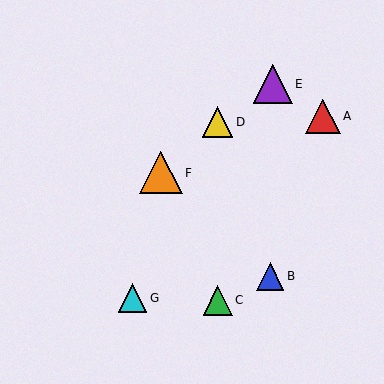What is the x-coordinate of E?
Object E is at x≈273.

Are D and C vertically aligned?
Yes, both are at x≈218.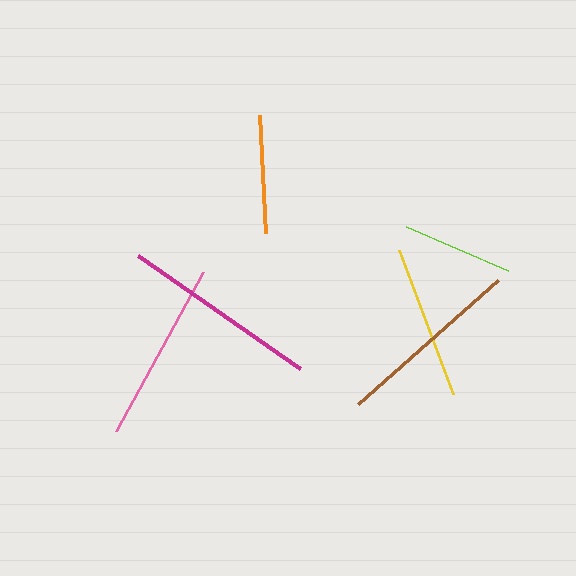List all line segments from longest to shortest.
From longest to shortest: magenta, brown, pink, yellow, orange, lime.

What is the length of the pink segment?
The pink segment is approximately 180 pixels long.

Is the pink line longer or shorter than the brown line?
The brown line is longer than the pink line.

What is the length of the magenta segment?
The magenta segment is approximately 197 pixels long.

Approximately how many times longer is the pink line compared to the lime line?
The pink line is approximately 1.6 times the length of the lime line.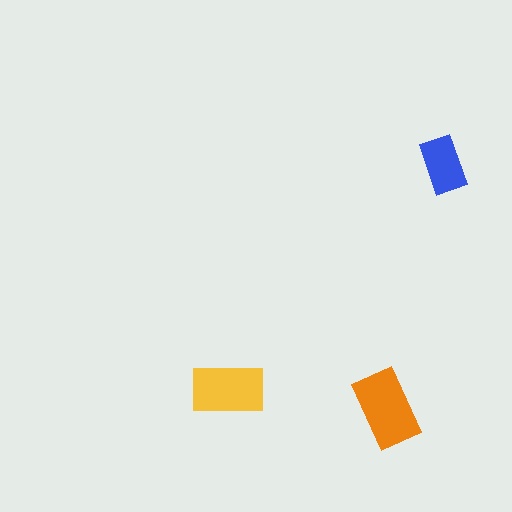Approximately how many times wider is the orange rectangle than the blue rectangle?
About 1.5 times wider.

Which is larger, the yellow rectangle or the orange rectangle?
The orange one.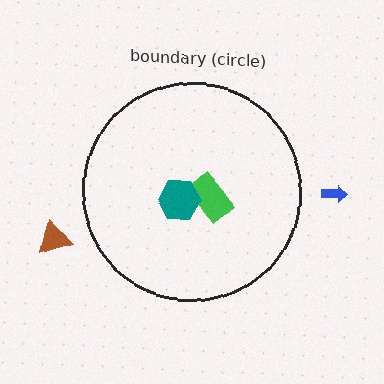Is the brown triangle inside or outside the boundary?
Outside.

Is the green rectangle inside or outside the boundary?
Inside.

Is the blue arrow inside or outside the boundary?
Outside.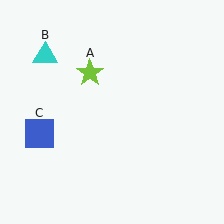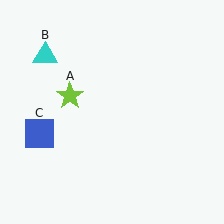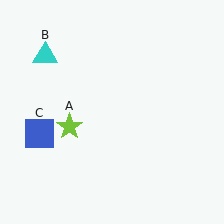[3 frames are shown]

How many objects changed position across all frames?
1 object changed position: lime star (object A).